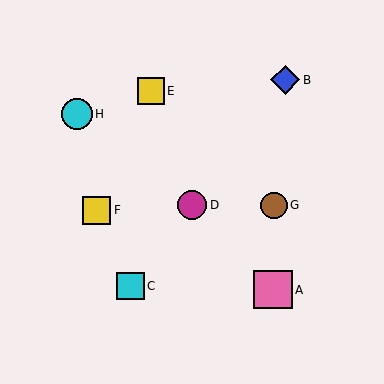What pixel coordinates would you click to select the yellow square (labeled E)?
Click at (151, 91) to select the yellow square E.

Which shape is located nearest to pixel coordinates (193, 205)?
The magenta circle (labeled D) at (192, 205) is nearest to that location.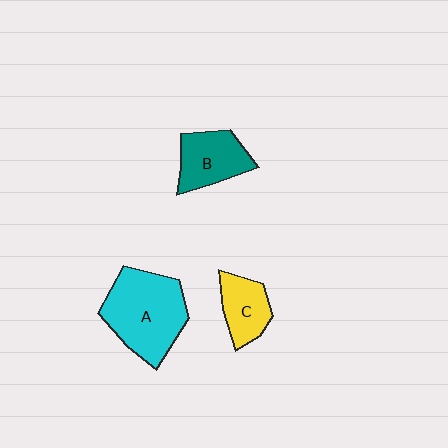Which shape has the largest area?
Shape A (cyan).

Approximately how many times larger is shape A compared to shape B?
Approximately 1.7 times.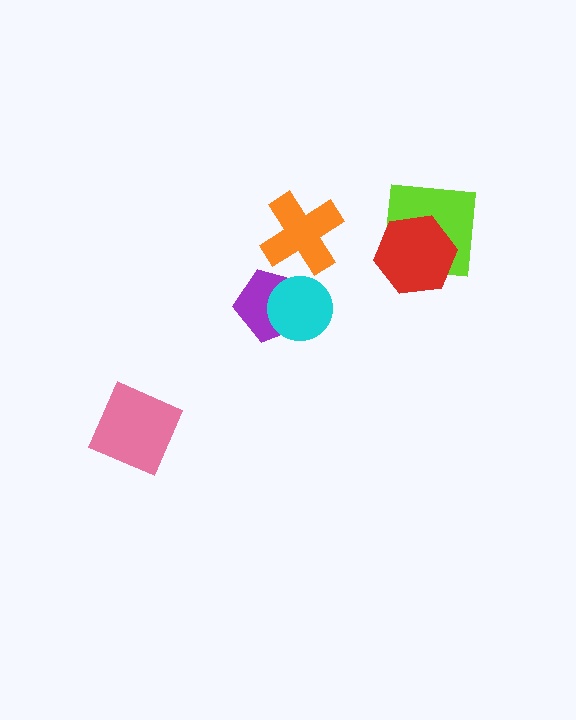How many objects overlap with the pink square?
0 objects overlap with the pink square.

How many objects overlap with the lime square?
1 object overlaps with the lime square.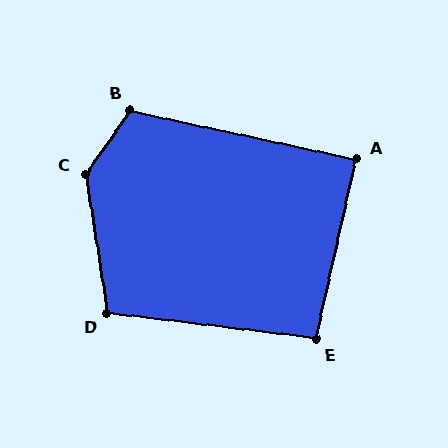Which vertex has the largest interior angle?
C, at approximately 136 degrees.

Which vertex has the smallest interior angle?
A, at approximately 90 degrees.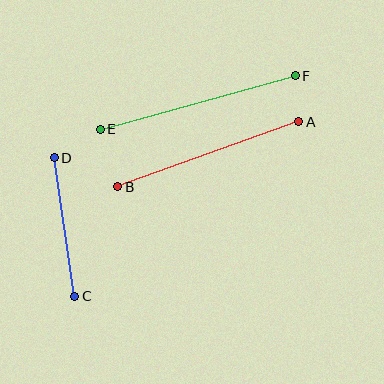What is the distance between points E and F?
The distance is approximately 202 pixels.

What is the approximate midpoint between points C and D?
The midpoint is at approximately (64, 227) pixels.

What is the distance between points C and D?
The distance is approximately 140 pixels.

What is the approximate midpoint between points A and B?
The midpoint is at approximately (208, 154) pixels.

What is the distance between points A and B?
The distance is approximately 192 pixels.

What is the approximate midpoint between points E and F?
The midpoint is at approximately (198, 102) pixels.